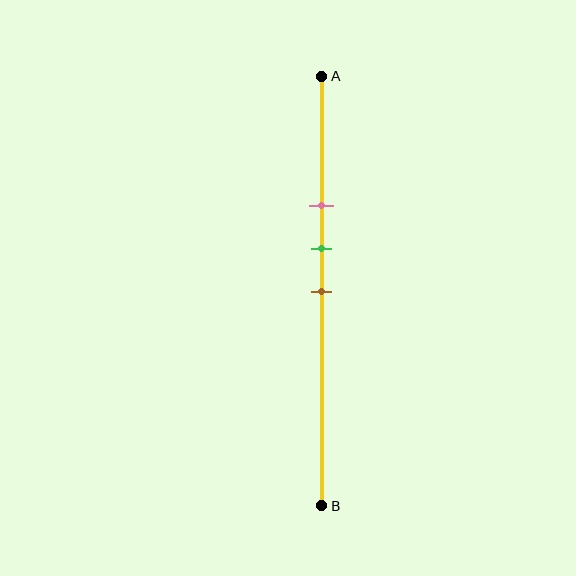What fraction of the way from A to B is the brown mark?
The brown mark is approximately 50% (0.5) of the way from A to B.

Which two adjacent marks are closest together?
The green and brown marks are the closest adjacent pair.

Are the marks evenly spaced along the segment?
Yes, the marks are approximately evenly spaced.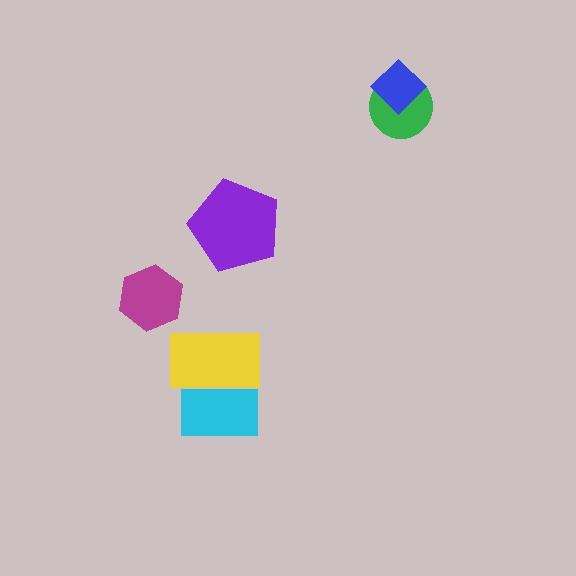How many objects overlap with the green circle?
1 object overlaps with the green circle.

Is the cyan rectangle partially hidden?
Yes, it is partially covered by another shape.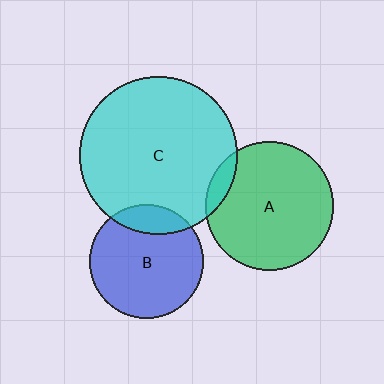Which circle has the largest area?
Circle C (cyan).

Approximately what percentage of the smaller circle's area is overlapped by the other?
Approximately 10%.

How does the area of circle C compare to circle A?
Approximately 1.5 times.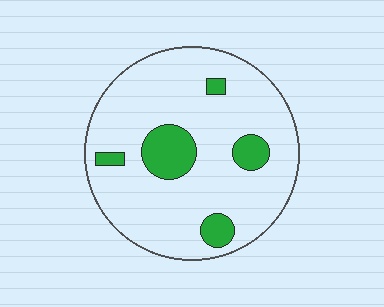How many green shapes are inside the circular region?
5.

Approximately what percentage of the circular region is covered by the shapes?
Approximately 15%.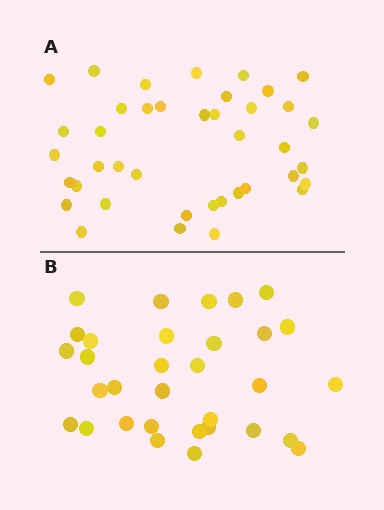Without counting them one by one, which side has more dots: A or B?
Region A (the top region) has more dots.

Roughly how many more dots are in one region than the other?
Region A has roughly 8 or so more dots than region B.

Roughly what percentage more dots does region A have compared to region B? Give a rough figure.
About 25% more.